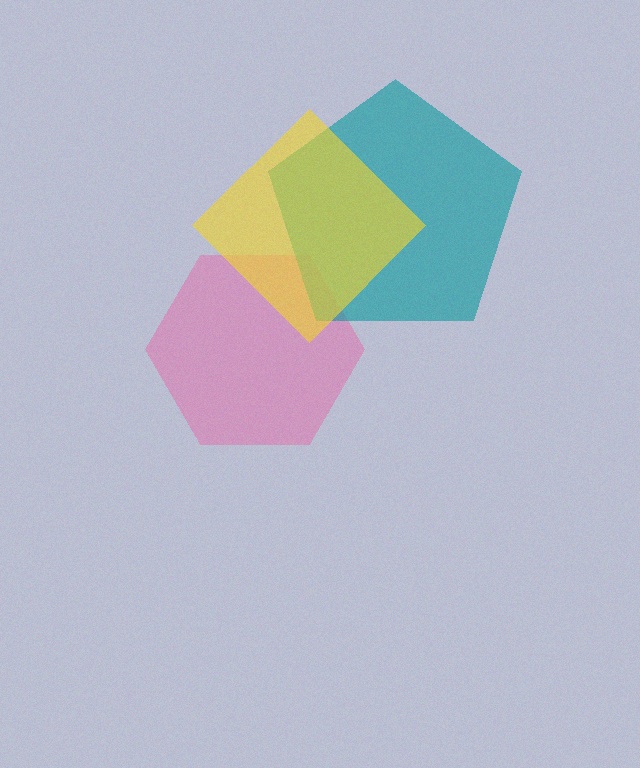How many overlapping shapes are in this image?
There are 3 overlapping shapes in the image.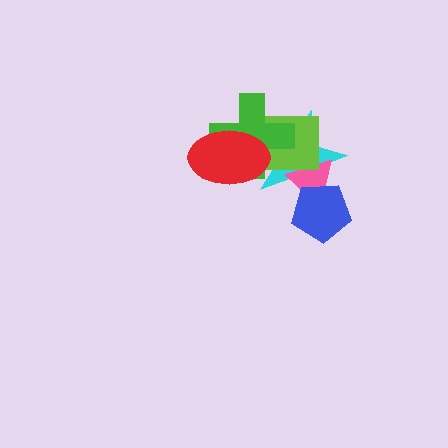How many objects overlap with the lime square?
3 objects overlap with the lime square.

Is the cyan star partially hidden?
Yes, it is partially covered by another shape.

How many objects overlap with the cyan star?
5 objects overlap with the cyan star.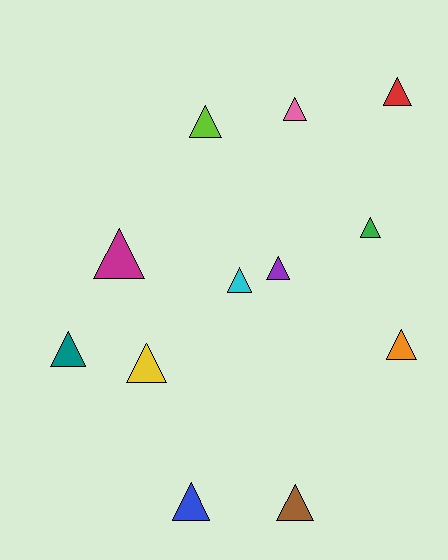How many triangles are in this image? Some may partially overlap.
There are 12 triangles.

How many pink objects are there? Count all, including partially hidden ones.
There is 1 pink object.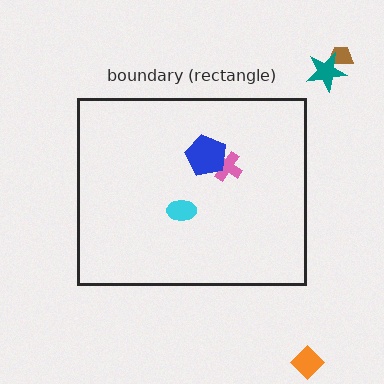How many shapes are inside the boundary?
3 inside, 3 outside.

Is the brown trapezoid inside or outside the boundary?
Outside.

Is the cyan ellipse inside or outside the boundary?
Inside.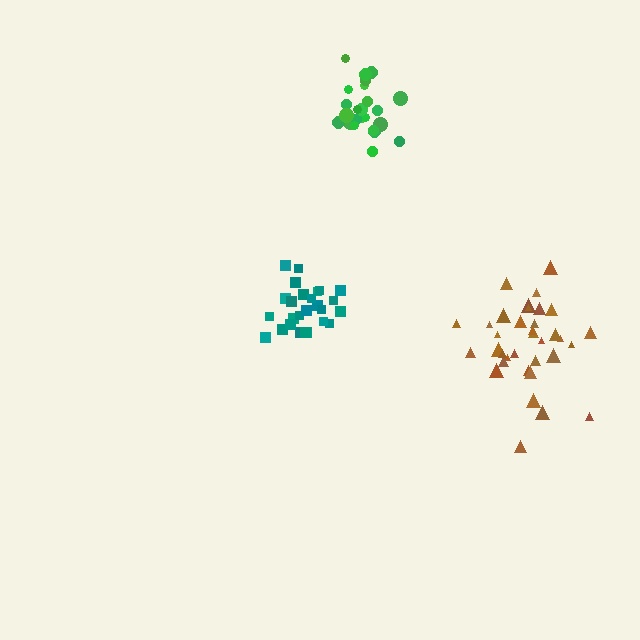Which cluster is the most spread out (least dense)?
Brown.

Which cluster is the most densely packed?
Green.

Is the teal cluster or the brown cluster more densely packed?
Teal.